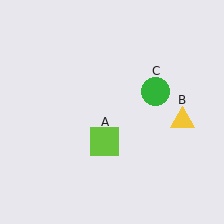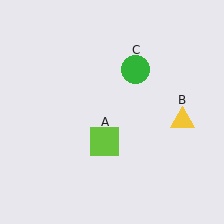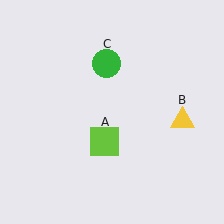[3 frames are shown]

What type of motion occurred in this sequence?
The green circle (object C) rotated counterclockwise around the center of the scene.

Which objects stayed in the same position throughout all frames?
Lime square (object A) and yellow triangle (object B) remained stationary.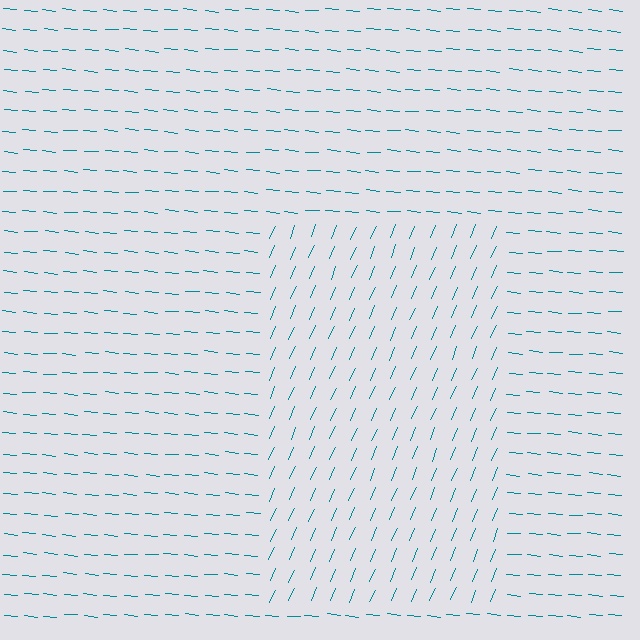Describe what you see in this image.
The image is filled with small teal line segments. A rectangle region in the image has lines oriented differently from the surrounding lines, creating a visible texture boundary.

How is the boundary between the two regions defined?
The boundary is defined purely by a change in line orientation (approximately 72 degrees difference). All lines are the same color and thickness.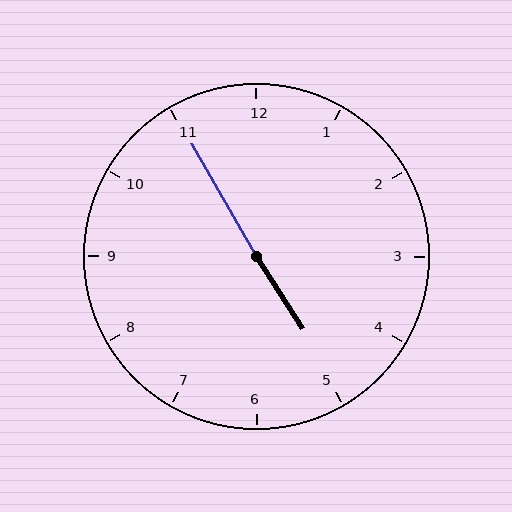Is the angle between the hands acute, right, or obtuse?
It is obtuse.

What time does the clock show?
4:55.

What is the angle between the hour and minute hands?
Approximately 178 degrees.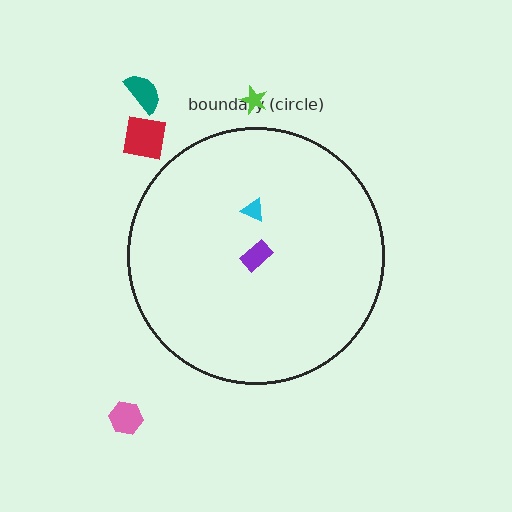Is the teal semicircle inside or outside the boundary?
Outside.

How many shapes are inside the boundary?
2 inside, 4 outside.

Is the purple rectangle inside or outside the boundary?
Inside.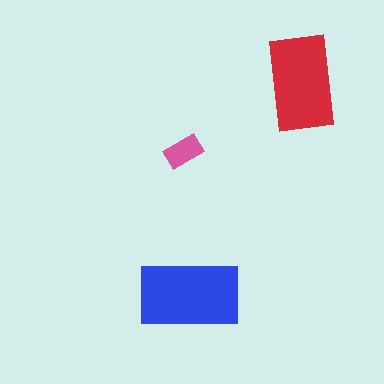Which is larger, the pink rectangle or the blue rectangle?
The blue one.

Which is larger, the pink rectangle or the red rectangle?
The red one.